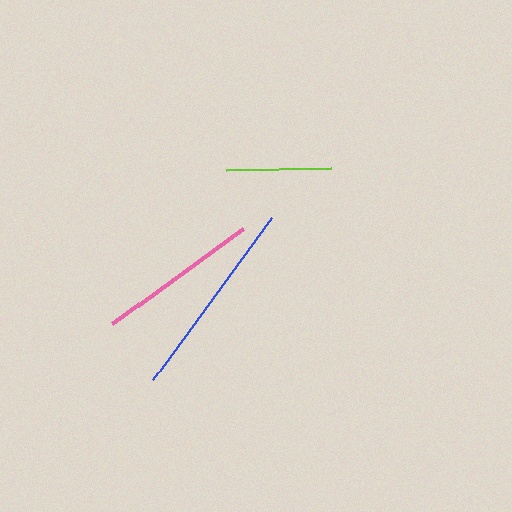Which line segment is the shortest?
The lime line is the shortest at approximately 105 pixels.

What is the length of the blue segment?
The blue segment is approximately 201 pixels long.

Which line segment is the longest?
The blue line is the longest at approximately 201 pixels.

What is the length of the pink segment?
The pink segment is approximately 162 pixels long.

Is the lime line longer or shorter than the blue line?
The blue line is longer than the lime line.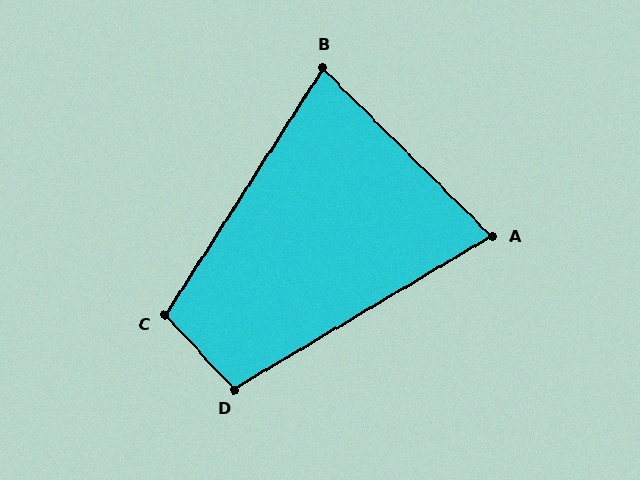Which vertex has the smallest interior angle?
A, at approximately 76 degrees.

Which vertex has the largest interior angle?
C, at approximately 104 degrees.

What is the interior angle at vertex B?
Approximately 78 degrees (acute).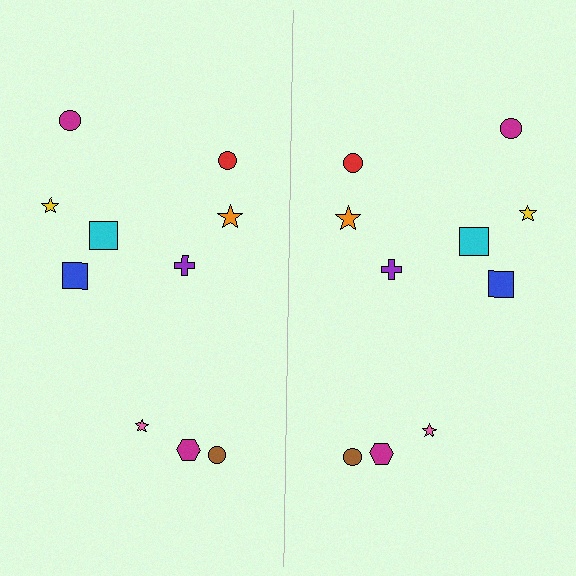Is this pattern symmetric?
Yes, this pattern has bilateral (reflection) symmetry.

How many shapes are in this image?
There are 20 shapes in this image.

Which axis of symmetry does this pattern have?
The pattern has a vertical axis of symmetry running through the center of the image.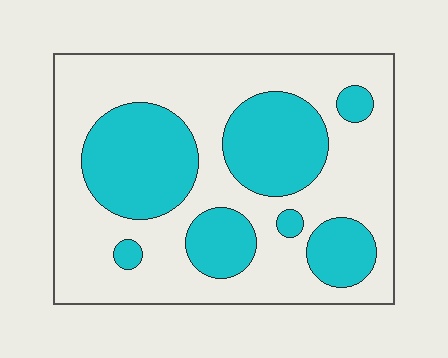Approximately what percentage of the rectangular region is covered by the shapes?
Approximately 35%.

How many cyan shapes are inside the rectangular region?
7.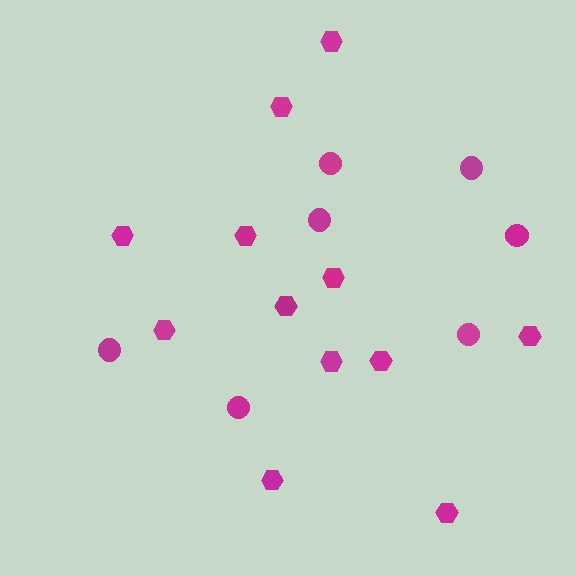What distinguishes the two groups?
There are 2 groups: one group of hexagons (12) and one group of circles (7).